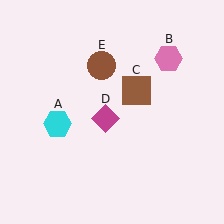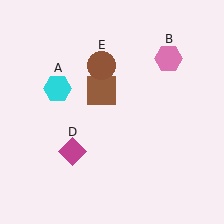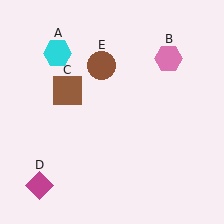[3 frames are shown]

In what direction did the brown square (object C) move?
The brown square (object C) moved left.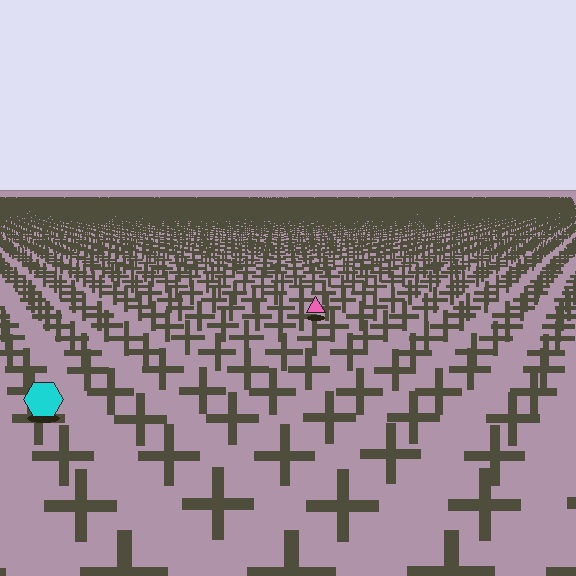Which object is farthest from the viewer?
The pink triangle is farthest from the viewer. It appears smaller and the ground texture around it is denser.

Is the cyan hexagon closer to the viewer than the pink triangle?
Yes. The cyan hexagon is closer — you can tell from the texture gradient: the ground texture is coarser near it.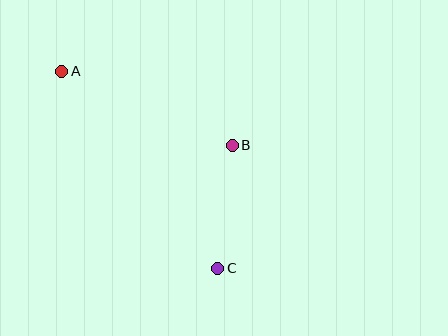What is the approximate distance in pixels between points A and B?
The distance between A and B is approximately 186 pixels.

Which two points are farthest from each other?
Points A and C are farthest from each other.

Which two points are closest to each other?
Points B and C are closest to each other.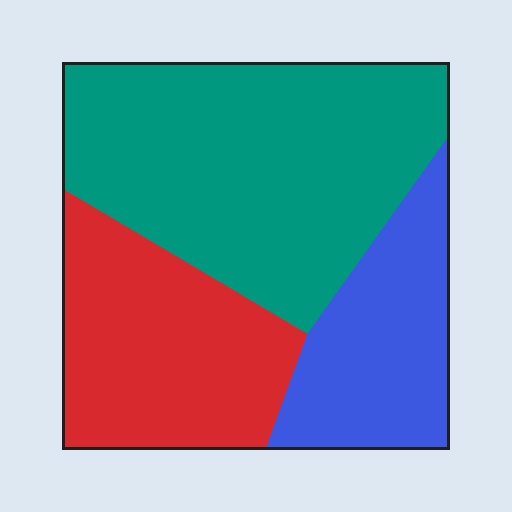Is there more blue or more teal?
Teal.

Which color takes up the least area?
Blue, at roughly 20%.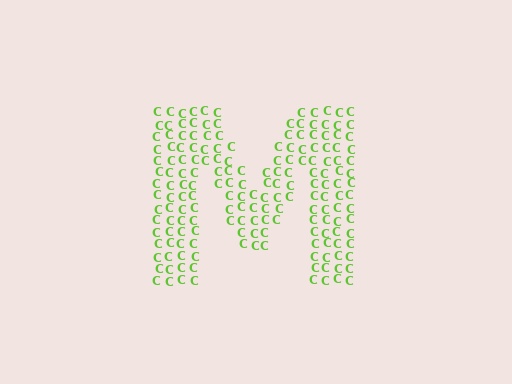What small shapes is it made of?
It is made of small letter C's.